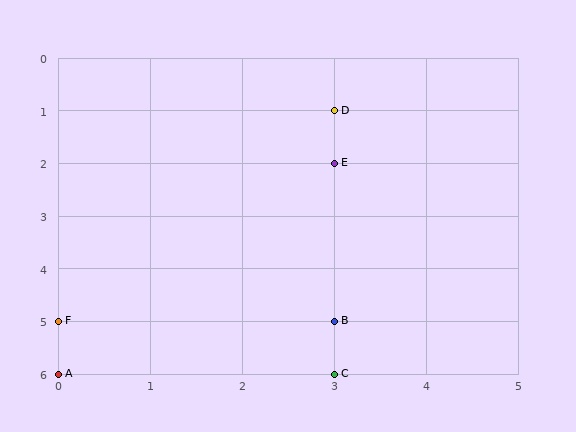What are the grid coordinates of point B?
Point B is at grid coordinates (3, 5).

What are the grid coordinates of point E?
Point E is at grid coordinates (3, 2).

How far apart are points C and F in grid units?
Points C and F are 3 columns and 1 row apart (about 3.2 grid units diagonally).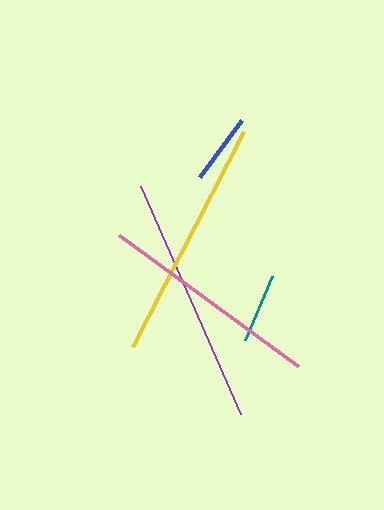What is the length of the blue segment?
The blue segment is approximately 71 pixels long.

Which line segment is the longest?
The purple line is the longest at approximately 249 pixels.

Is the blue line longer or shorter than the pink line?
The pink line is longer than the blue line.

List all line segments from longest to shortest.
From longest to shortest: purple, yellow, pink, blue, teal.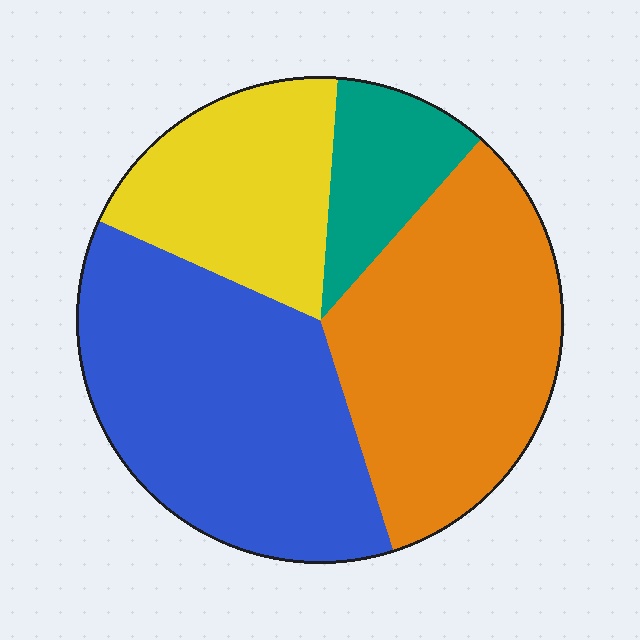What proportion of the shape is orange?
Orange takes up about one third (1/3) of the shape.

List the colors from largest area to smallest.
From largest to smallest: blue, orange, yellow, teal.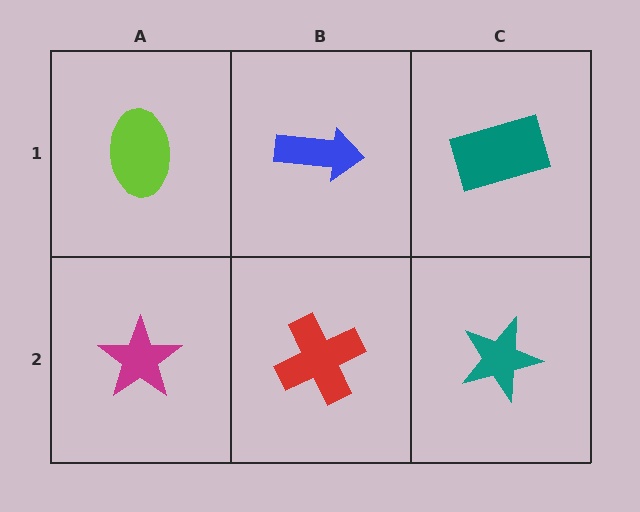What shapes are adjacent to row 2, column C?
A teal rectangle (row 1, column C), a red cross (row 2, column B).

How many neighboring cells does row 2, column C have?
2.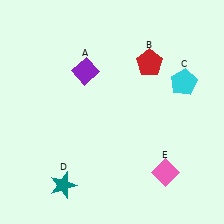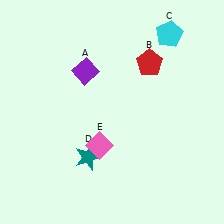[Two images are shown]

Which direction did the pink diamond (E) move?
The pink diamond (E) moved left.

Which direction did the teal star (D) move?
The teal star (D) moved up.